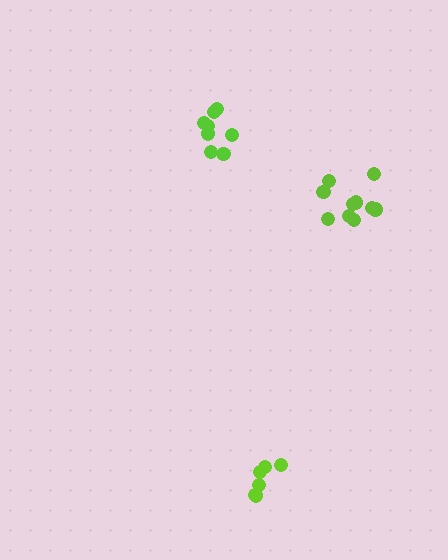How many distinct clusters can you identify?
There are 3 distinct clusters.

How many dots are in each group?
Group 1: 8 dots, Group 2: 6 dots, Group 3: 10 dots (24 total).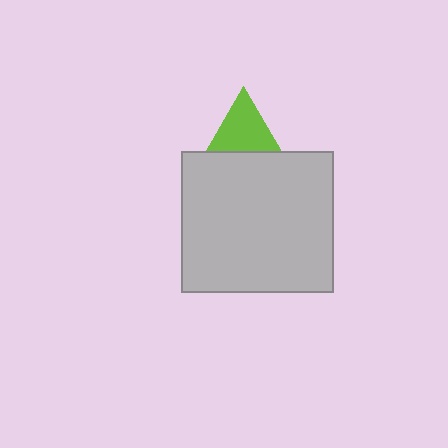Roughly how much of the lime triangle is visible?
A small part of it is visible (roughly 37%).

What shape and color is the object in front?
The object in front is a light gray rectangle.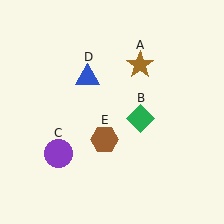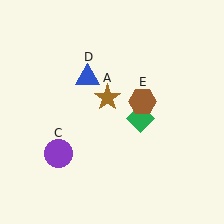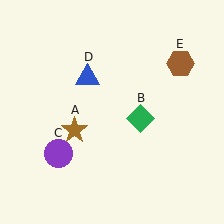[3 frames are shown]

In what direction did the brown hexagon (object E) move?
The brown hexagon (object E) moved up and to the right.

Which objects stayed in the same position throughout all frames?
Green diamond (object B) and purple circle (object C) and blue triangle (object D) remained stationary.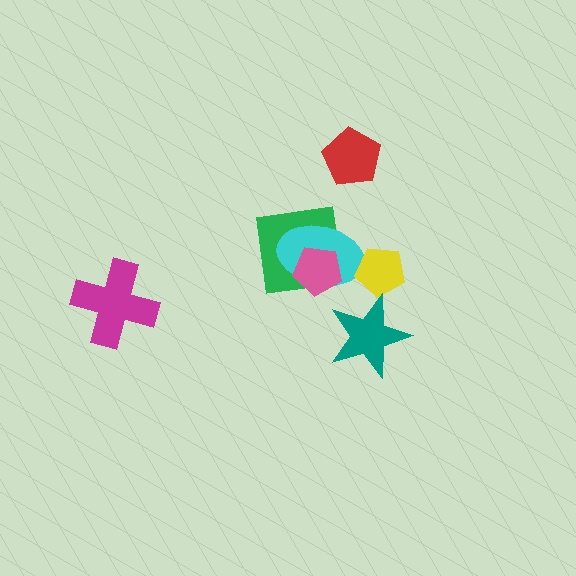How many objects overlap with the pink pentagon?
2 objects overlap with the pink pentagon.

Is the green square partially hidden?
Yes, it is partially covered by another shape.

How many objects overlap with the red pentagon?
0 objects overlap with the red pentagon.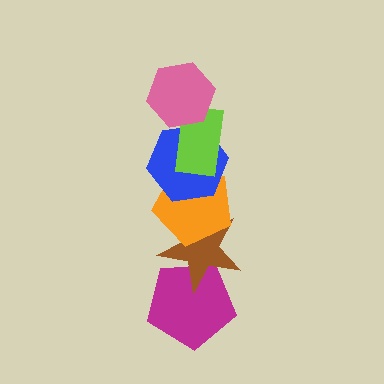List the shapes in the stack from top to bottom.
From top to bottom: the pink hexagon, the lime rectangle, the blue hexagon, the orange pentagon, the brown star, the magenta pentagon.